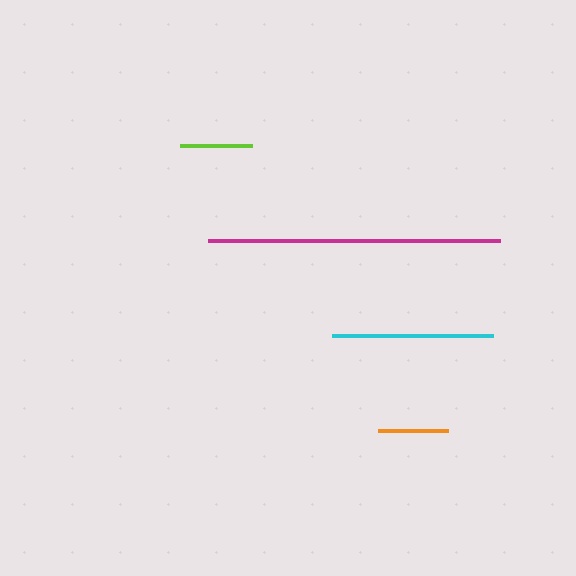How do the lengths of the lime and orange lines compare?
The lime and orange lines are approximately the same length.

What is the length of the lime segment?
The lime segment is approximately 72 pixels long.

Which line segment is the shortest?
The orange line is the shortest at approximately 70 pixels.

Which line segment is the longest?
The magenta line is the longest at approximately 292 pixels.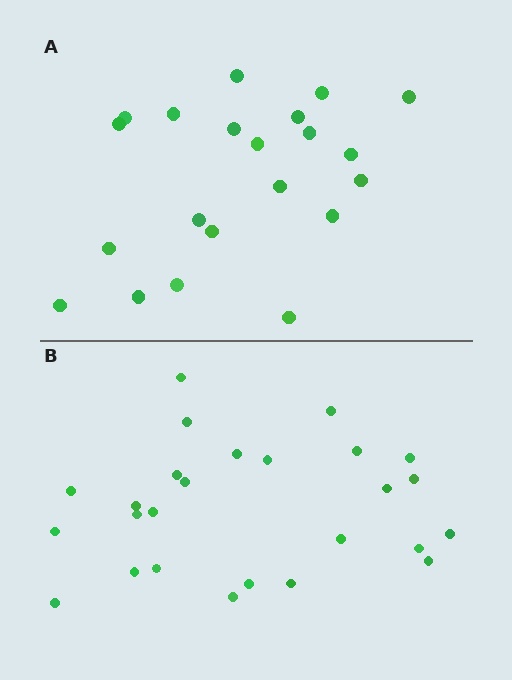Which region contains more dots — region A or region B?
Region B (the bottom region) has more dots.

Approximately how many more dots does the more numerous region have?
Region B has about 5 more dots than region A.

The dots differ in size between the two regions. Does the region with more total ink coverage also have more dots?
No. Region A has more total ink coverage because its dots are larger, but region B actually contains more individual dots. Total area can be misleading — the number of items is what matters here.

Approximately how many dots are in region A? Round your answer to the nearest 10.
About 20 dots. (The exact count is 21, which rounds to 20.)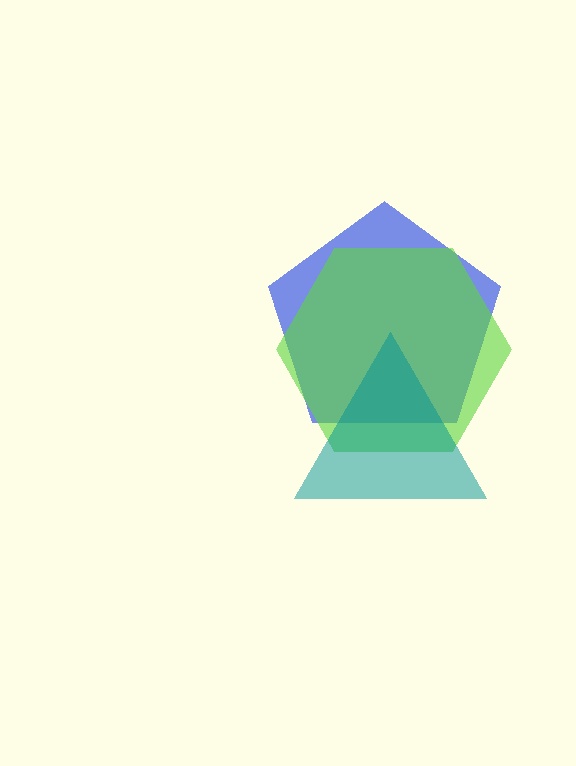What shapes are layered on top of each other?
The layered shapes are: a blue pentagon, a lime hexagon, a teal triangle.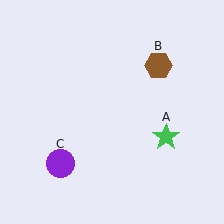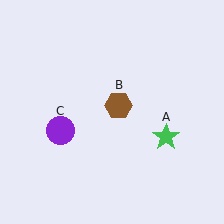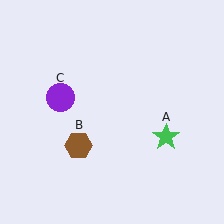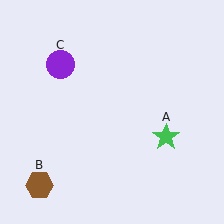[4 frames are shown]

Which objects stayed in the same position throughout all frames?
Green star (object A) remained stationary.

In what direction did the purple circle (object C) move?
The purple circle (object C) moved up.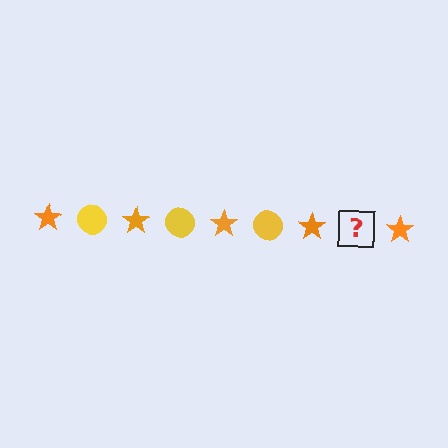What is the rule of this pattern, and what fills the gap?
The rule is that the pattern alternates between orange star and yellow circle. The gap should be filled with a yellow circle.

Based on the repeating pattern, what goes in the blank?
The blank should be a yellow circle.